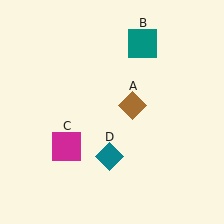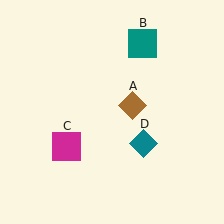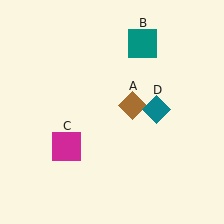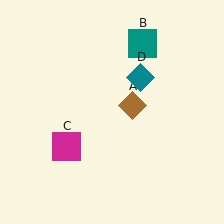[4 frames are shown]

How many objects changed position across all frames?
1 object changed position: teal diamond (object D).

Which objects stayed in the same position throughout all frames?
Brown diamond (object A) and teal square (object B) and magenta square (object C) remained stationary.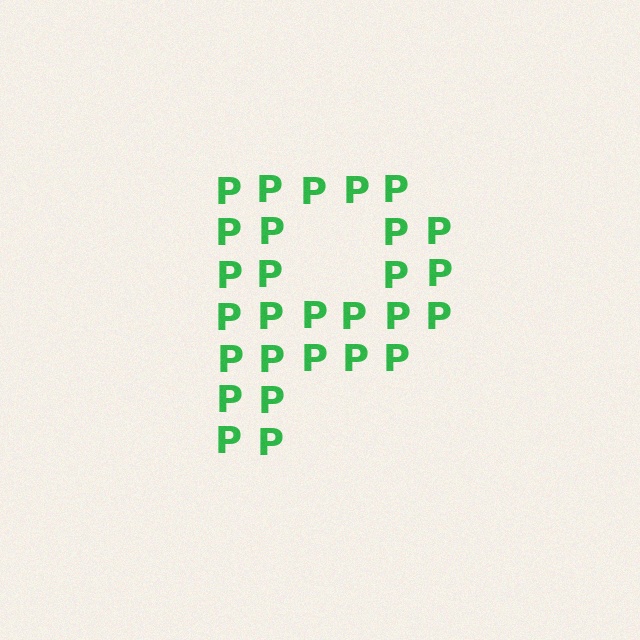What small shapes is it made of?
It is made of small letter P's.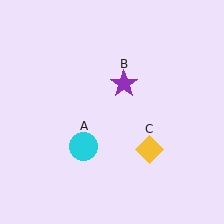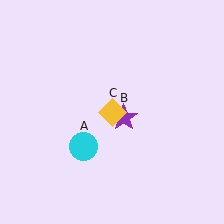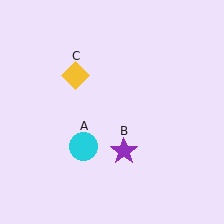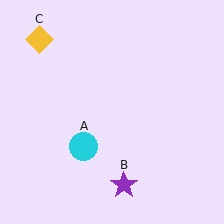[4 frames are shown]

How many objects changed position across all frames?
2 objects changed position: purple star (object B), yellow diamond (object C).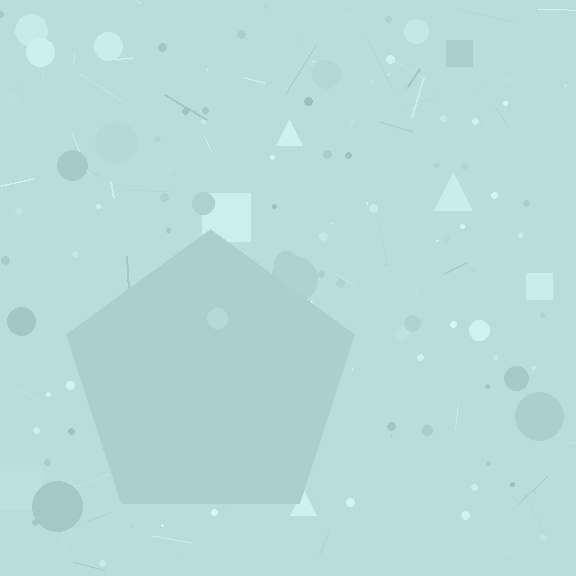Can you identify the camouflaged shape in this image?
The camouflaged shape is a pentagon.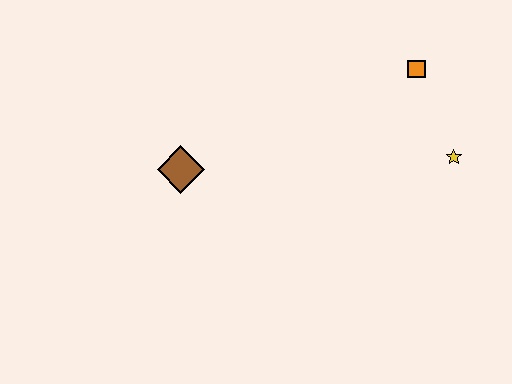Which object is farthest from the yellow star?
The brown diamond is farthest from the yellow star.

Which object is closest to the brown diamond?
The orange square is closest to the brown diamond.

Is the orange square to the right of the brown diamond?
Yes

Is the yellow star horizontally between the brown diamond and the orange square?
No